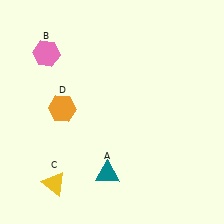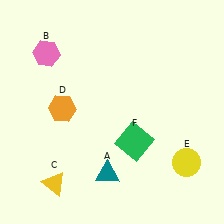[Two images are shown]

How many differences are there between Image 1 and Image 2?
There are 2 differences between the two images.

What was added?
A yellow circle (E), a green square (F) were added in Image 2.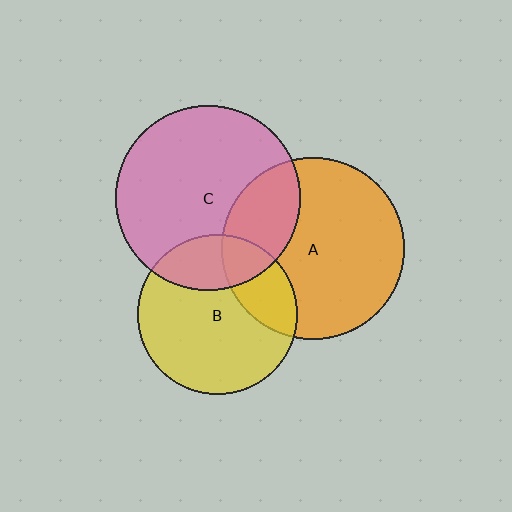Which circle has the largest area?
Circle C (pink).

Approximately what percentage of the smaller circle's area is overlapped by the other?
Approximately 25%.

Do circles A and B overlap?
Yes.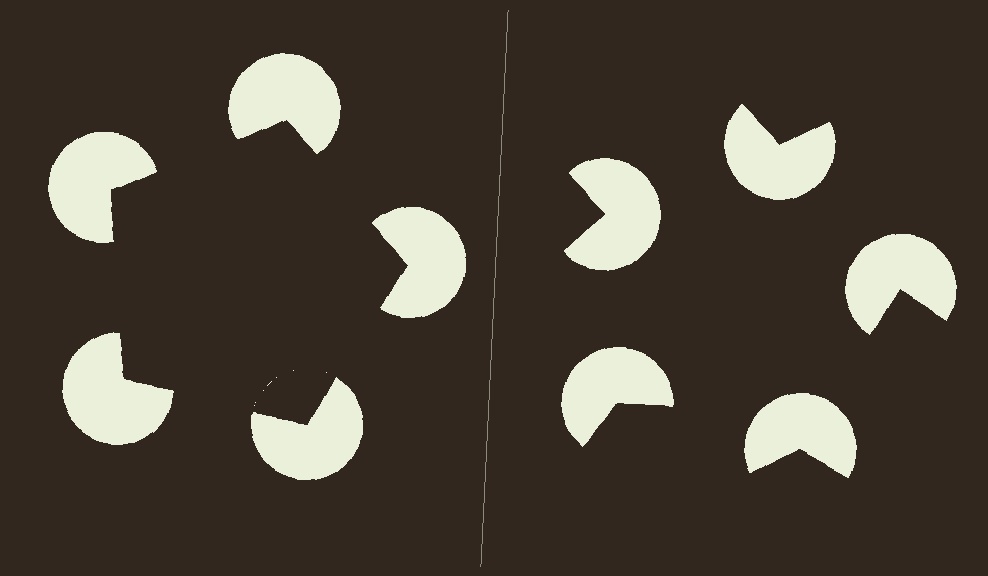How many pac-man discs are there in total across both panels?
10 — 5 on each side.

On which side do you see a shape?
An illusory pentagon appears on the left side. On the right side the wedge cuts are rotated, so no coherent shape forms.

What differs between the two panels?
The pac-man discs are positioned identically on both sides; only the wedge orientations differ. On the left they align to a pentagon; on the right they are misaligned.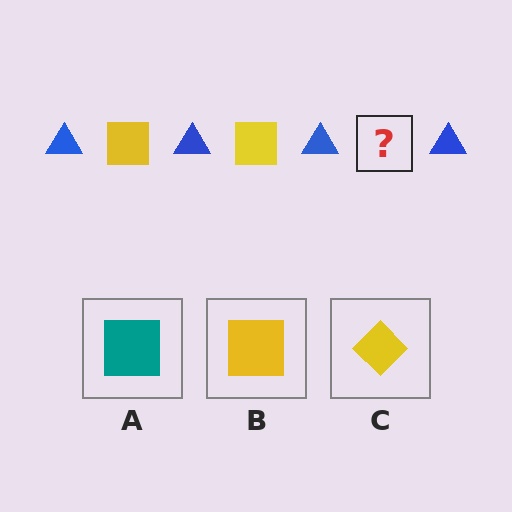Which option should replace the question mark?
Option B.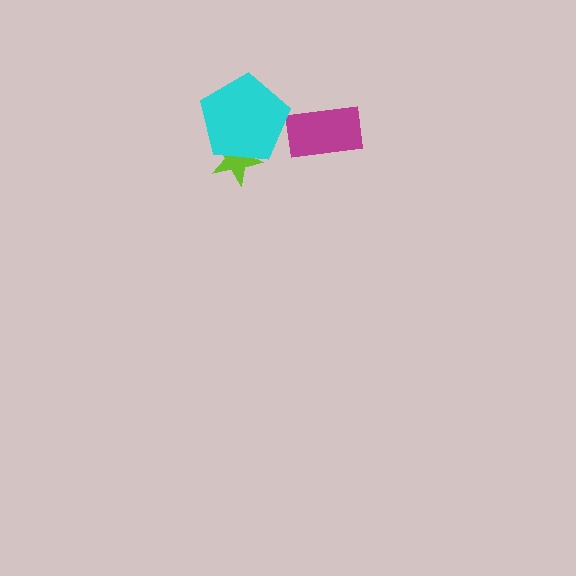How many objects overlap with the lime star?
1 object overlaps with the lime star.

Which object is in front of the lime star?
The cyan pentagon is in front of the lime star.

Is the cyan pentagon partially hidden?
No, no other shape covers it.